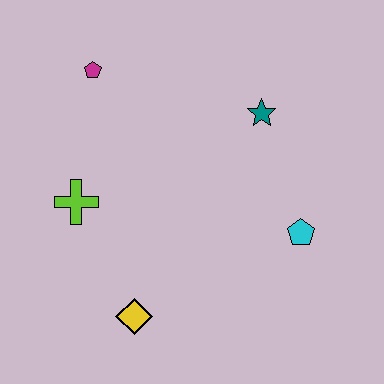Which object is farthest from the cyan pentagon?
The magenta pentagon is farthest from the cyan pentagon.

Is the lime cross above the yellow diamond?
Yes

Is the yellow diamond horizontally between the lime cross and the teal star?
Yes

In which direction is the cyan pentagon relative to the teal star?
The cyan pentagon is below the teal star.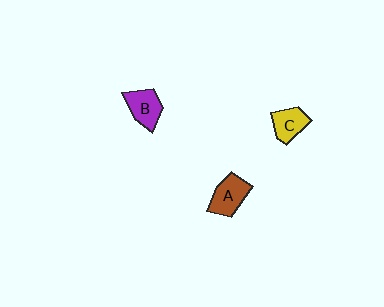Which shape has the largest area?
Shape A (brown).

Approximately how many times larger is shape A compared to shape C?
Approximately 1.2 times.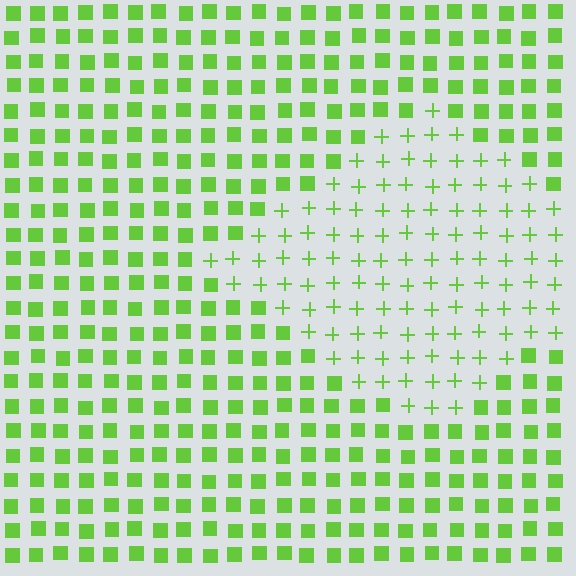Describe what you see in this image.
The image is filled with small lime elements arranged in a uniform grid. A diamond-shaped region contains plus signs, while the surrounding area contains squares. The boundary is defined purely by the change in element shape.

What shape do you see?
I see a diamond.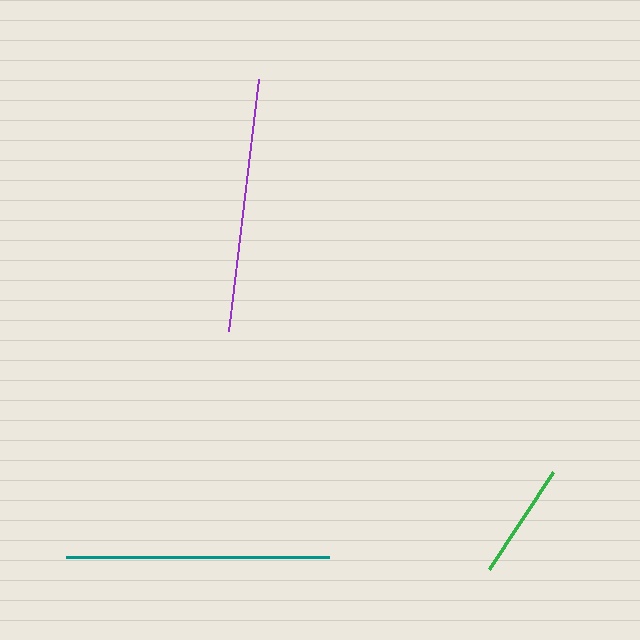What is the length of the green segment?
The green segment is approximately 116 pixels long.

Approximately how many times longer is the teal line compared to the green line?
The teal line is approximately 2.3 times the length of the green line.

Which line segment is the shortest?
The green line is the shortest at approximately 116 pixels.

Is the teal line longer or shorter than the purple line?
The teal line is longer than the purple line.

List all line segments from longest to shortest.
From longest to shortest: teal, purple, green.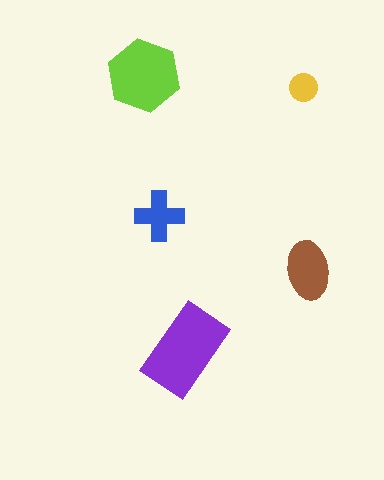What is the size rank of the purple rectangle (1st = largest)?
1st.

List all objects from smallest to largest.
The yellow circle, the blue cross, the brown ellipse, the lime hexagon, the purple rectangle.